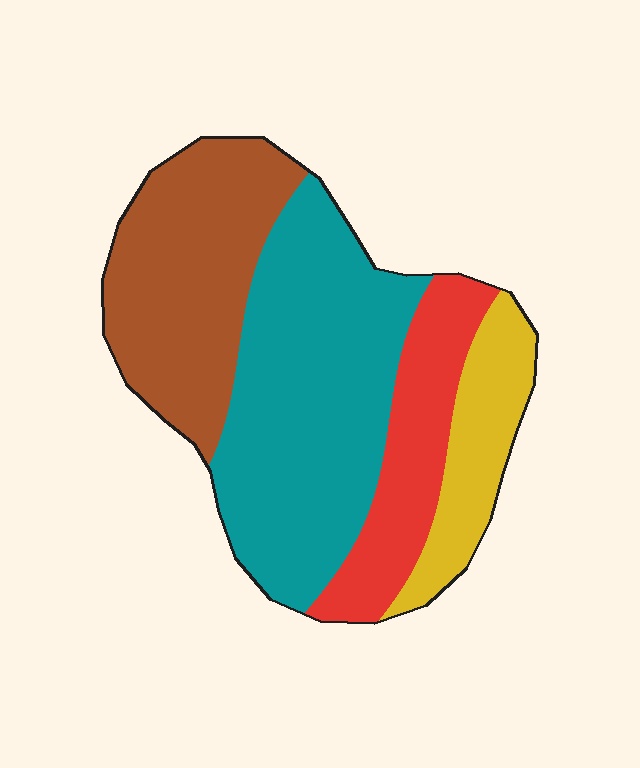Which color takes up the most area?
Teal, at roughly 40%.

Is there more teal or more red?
Teal.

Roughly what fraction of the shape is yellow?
Yellow covers 13% of the shape.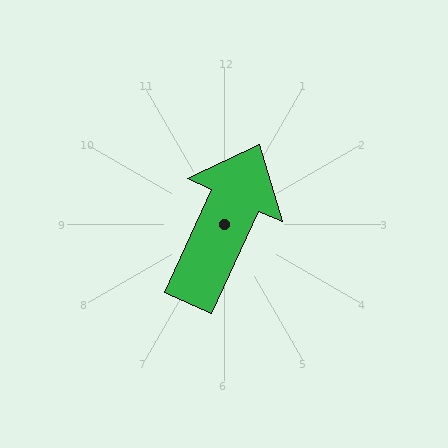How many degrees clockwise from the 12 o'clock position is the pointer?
Approximately 24 degrees.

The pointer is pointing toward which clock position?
Roughly 1 o'clock.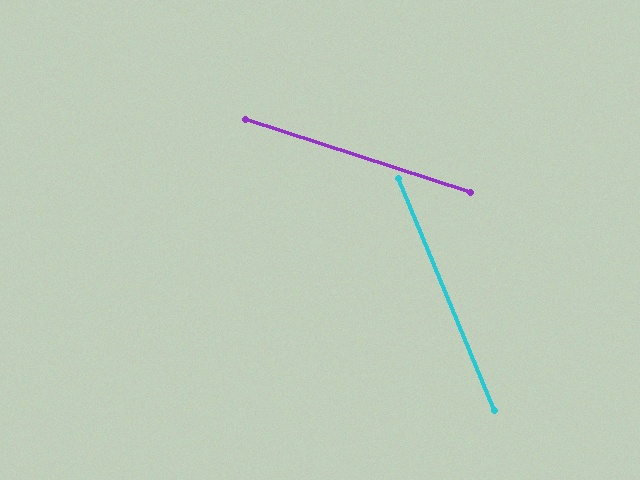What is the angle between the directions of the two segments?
Approximately 50 degrees.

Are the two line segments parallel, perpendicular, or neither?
Neither parallel nor perpendicular — they differ by about 50°.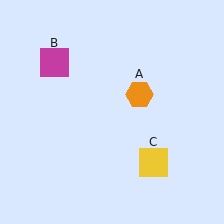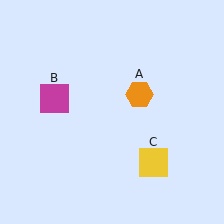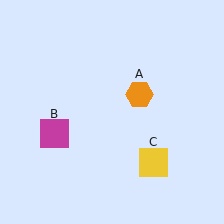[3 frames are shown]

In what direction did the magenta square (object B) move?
The magenta square (object B) moved down.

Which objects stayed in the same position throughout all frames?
Orange hexagon (object A) and yellow square (object C) remained stationary.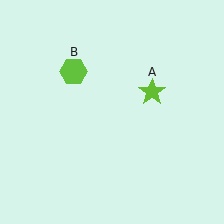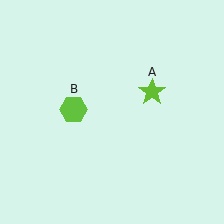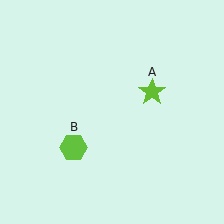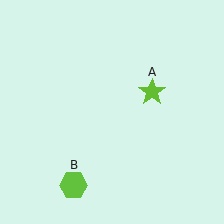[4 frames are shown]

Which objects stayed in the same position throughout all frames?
Lime star (object A) remained stationary.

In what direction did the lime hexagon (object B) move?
The lime hexagon (object B) moved down.